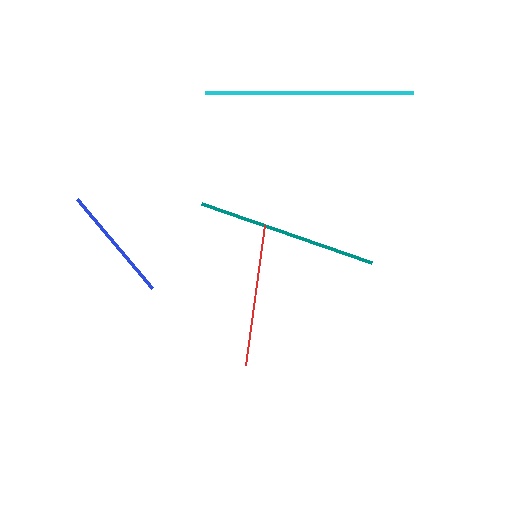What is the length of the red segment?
The red segment is approximately 141 pixels long.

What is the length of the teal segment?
The teal segment is approximately 179 pixels long.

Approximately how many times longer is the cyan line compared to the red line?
The cyan line is approximately 1.5 times the length of the red line.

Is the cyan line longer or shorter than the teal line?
The cyan line is longer than the teal line.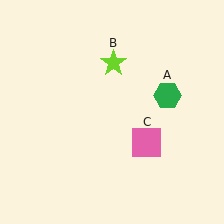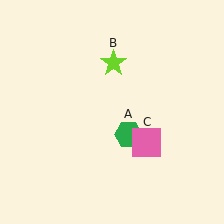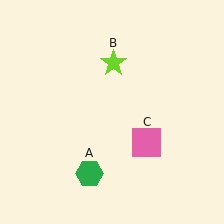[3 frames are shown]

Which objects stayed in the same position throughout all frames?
Lime star (object B) and pink square (object C) remained stationary.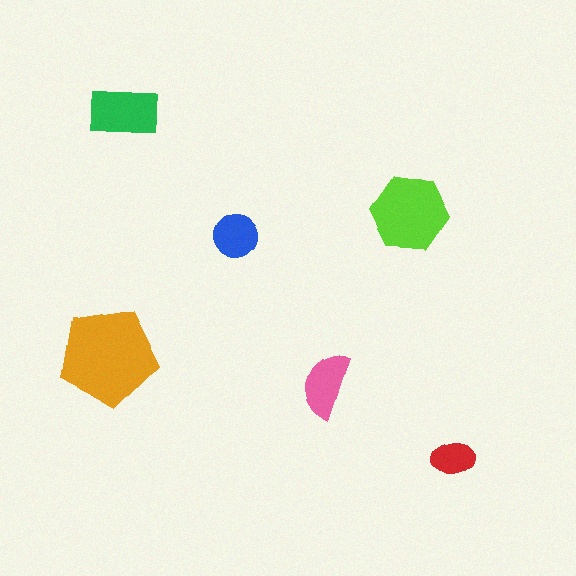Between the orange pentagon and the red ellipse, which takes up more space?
The orange pentagon.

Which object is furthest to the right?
The red ellipse is rightmost.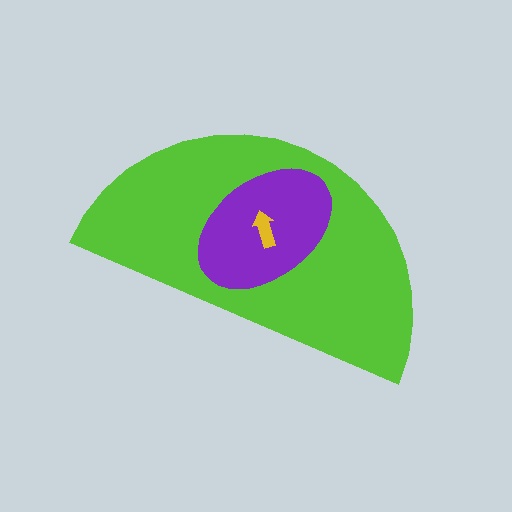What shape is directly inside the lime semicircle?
The purple ellipse.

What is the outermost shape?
The lime semicircle.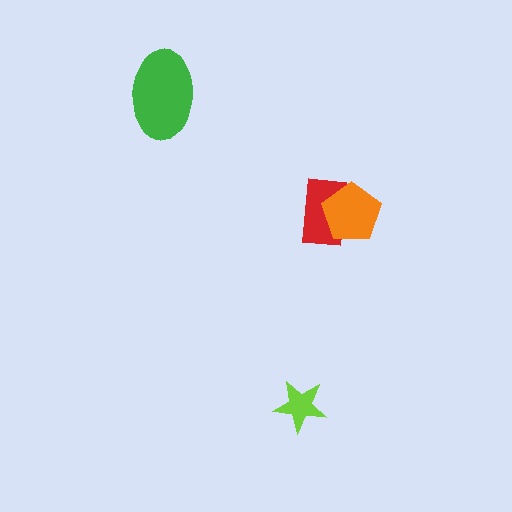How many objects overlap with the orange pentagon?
1 object overlaps with the orange pentagon.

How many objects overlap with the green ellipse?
0 objects overlap with the green ellipse.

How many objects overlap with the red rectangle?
1 object overlaps with the red rectangle.